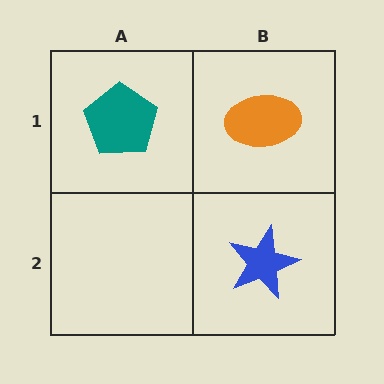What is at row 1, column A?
A teal pentagon.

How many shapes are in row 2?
1 shape.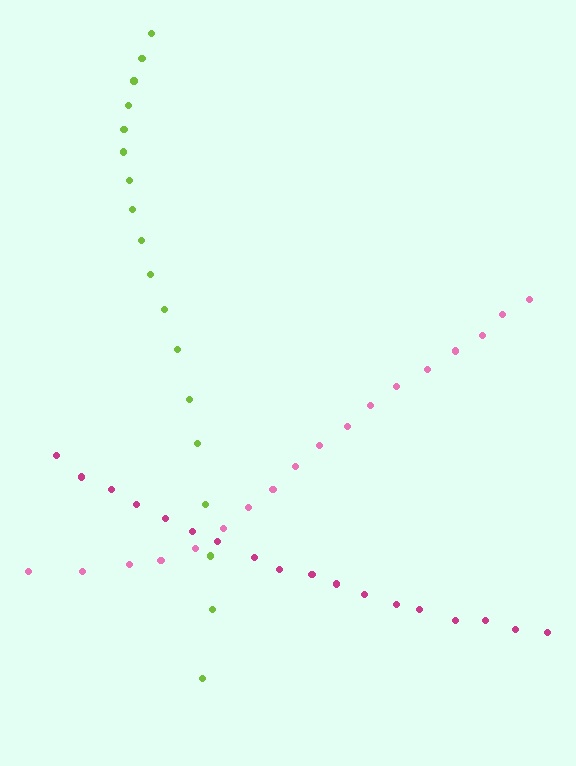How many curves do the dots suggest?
There are 3 distinct paths.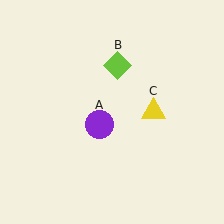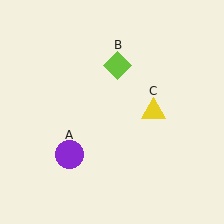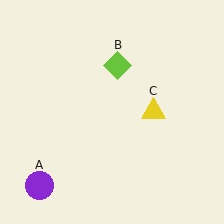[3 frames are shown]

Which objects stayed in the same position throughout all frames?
Lime diamond (object B) and yellow triangle (object C) remained stationary.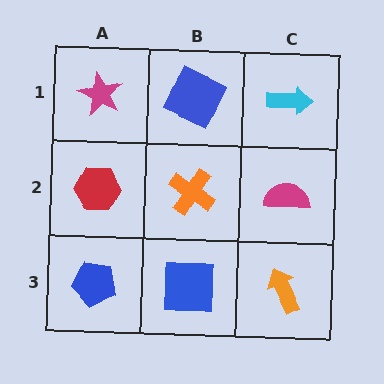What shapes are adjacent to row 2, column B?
A blue square (row 1, column B), a blue square (row 3, column B), a red hexagon (row 2, column A), a magenta semicircle (row 2, column C).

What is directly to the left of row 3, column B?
A blue pentagon.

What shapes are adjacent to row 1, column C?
A magenta semicircle (row 2, column C), a blue square (row 1, column B).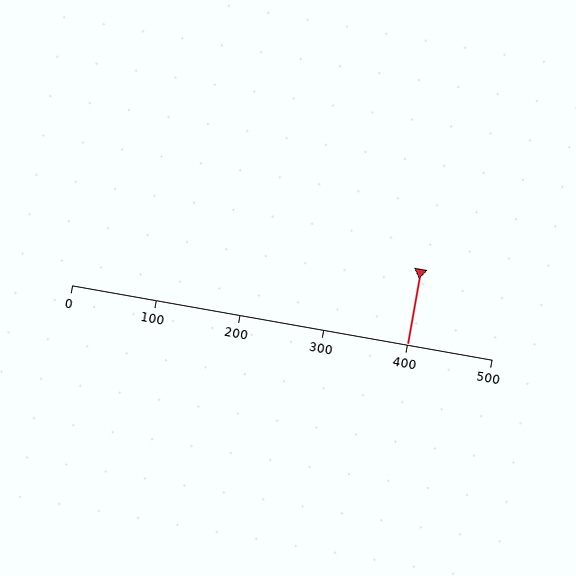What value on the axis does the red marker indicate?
The marker indicates approximately 400.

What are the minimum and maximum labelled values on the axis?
The axis runs from 0 to 500.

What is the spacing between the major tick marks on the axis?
The major ticks are spaced 100 apart.